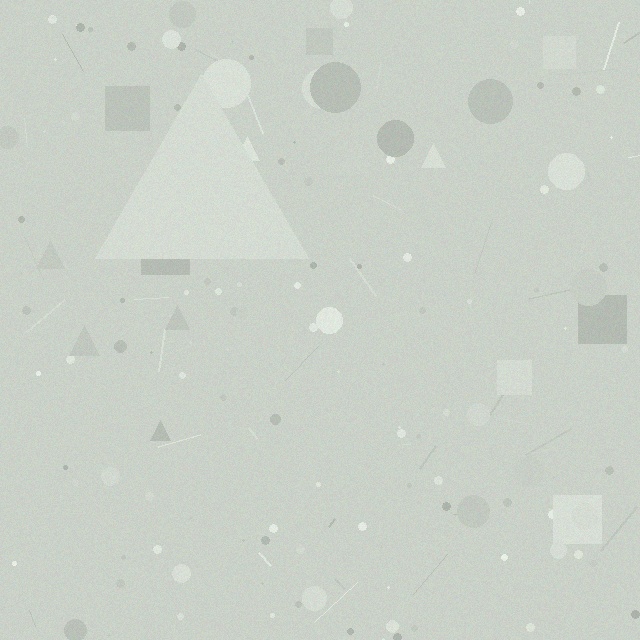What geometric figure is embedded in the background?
A triangle is embedded in the background.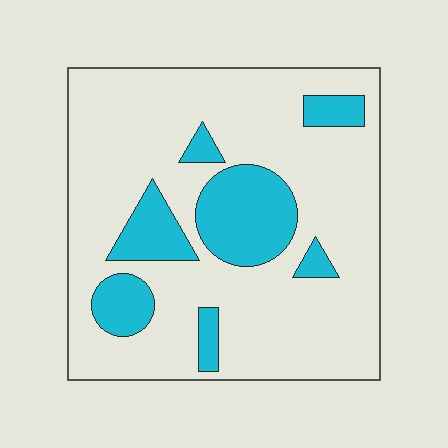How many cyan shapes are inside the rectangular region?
7.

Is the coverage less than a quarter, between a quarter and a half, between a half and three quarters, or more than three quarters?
Less than a quarter.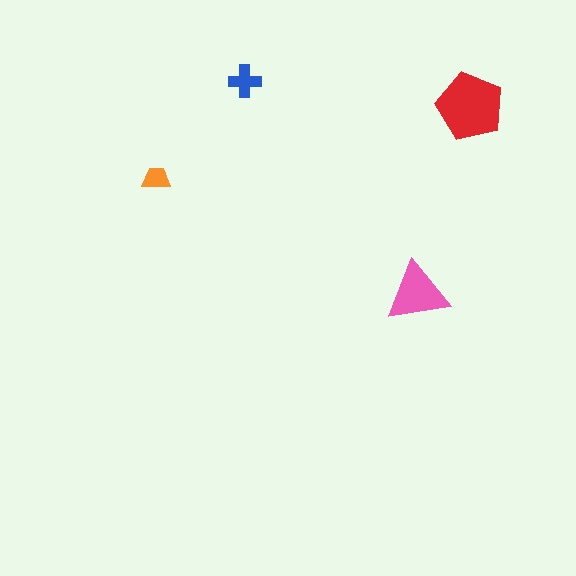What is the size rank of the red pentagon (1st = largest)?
1st.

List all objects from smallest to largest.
The orange trapezoid, the blue cross, the pink triangle, the red pentagon.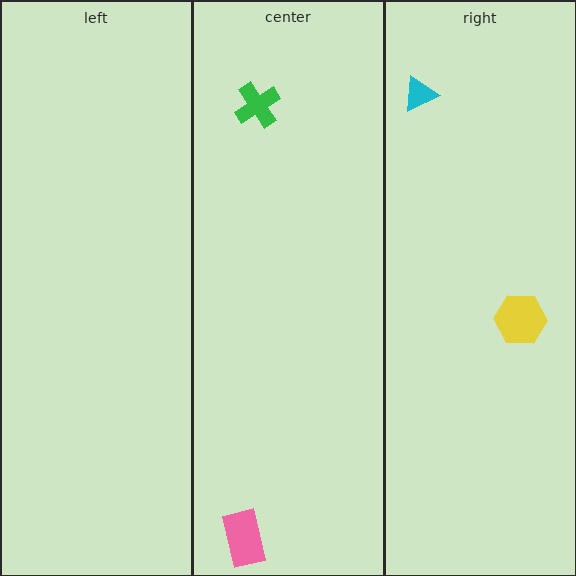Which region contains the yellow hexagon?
The right region.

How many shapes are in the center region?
2.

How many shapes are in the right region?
2.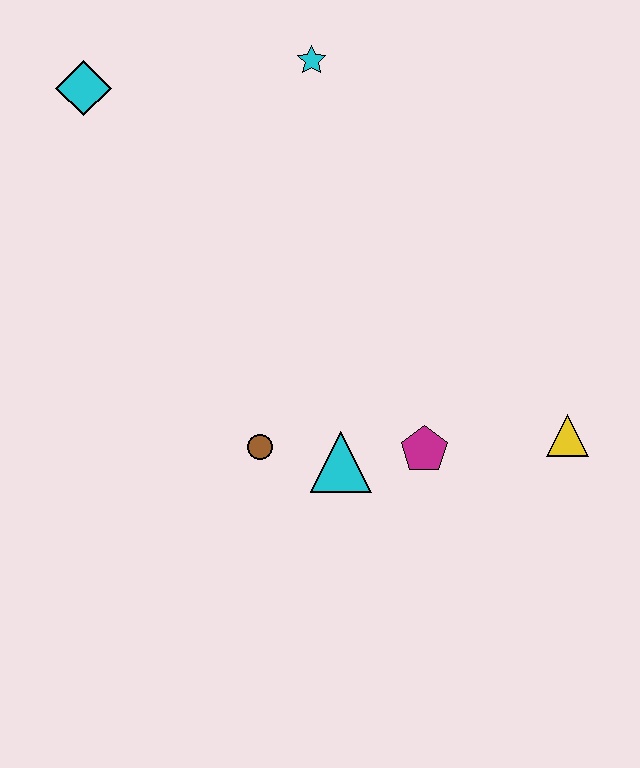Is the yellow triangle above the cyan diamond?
No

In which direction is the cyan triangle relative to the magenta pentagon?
The cyan triangle is to the left of the magenta pentagon.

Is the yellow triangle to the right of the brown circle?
Yes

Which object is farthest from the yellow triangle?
The cyan diamond is farthest from the yellow triangle.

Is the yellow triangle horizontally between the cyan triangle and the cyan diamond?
No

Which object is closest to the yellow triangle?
The magenta pentagon is closest to the yellow triangle.